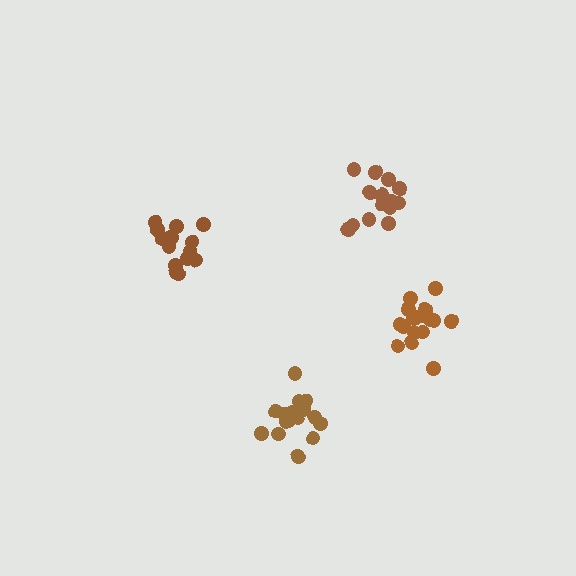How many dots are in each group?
Group 1: 15 dots, Group 2: 14 dots, Group 3: 17 dots, Group 4: 16 dots (62 total).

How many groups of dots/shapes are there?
There are 4 groups.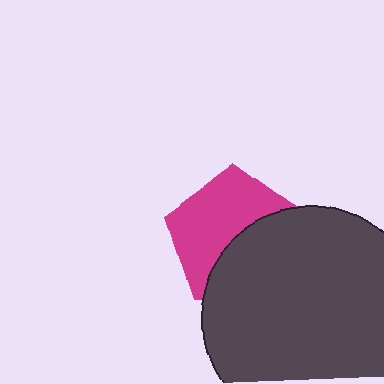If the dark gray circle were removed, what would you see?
You would see the complete magenta pentagon.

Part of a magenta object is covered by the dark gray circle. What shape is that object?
It is a pentagon.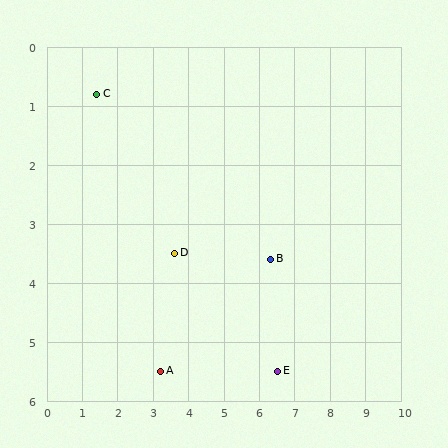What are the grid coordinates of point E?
Point E is at approximately (6.5, 5.5).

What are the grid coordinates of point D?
Point D is at approximately (3.6, 3.5).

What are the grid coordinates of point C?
Point C is at approximately (1.4, 0.8).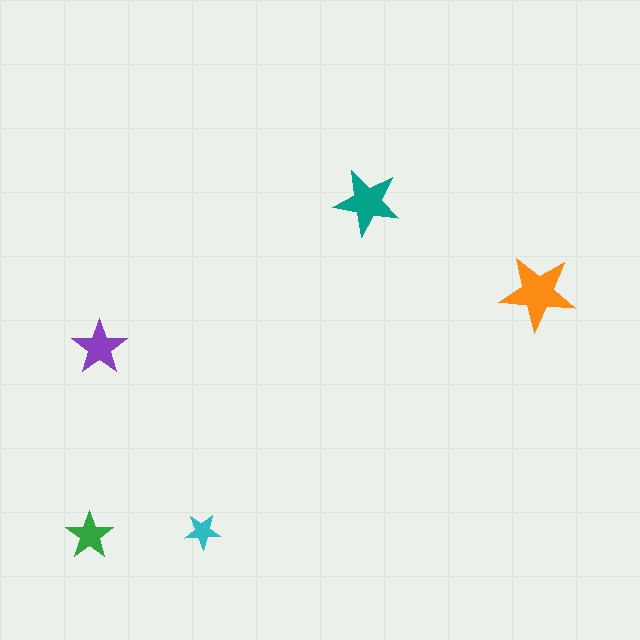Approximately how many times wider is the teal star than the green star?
About 1.5 times wider.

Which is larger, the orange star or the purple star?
The orange one.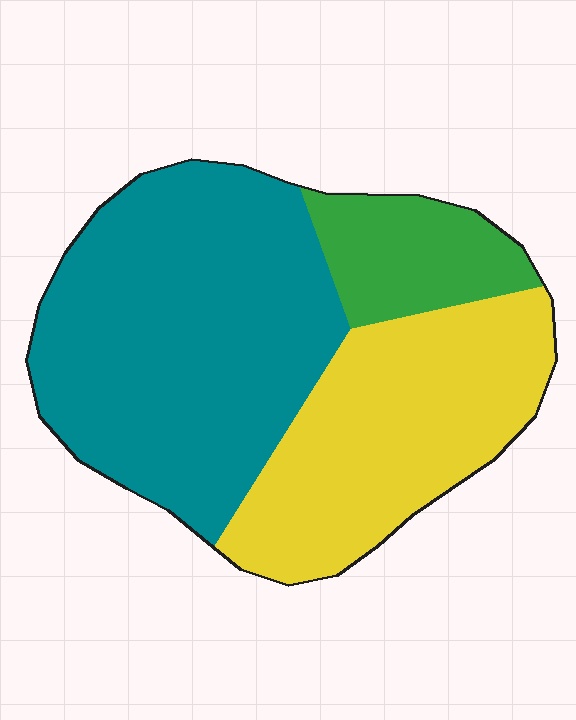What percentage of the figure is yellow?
Yellow covers roughly 35% of the figure.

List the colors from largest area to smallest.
From largest to smallest: teal, yellow, green.